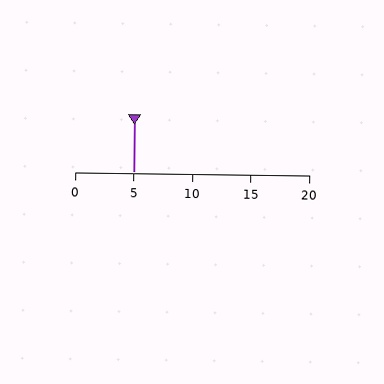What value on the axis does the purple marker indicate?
The marker indicates approximately 5.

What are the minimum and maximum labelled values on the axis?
The axis runs from 0 to 20.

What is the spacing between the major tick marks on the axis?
The major ticks are spaced 5 apart.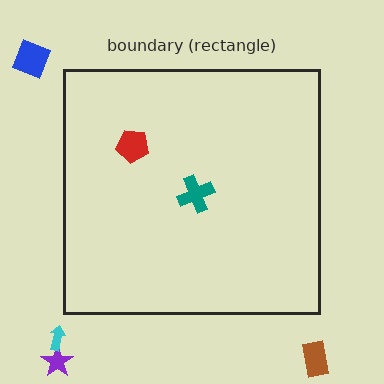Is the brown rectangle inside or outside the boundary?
Outside.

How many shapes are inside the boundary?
2 inside, 4 outside.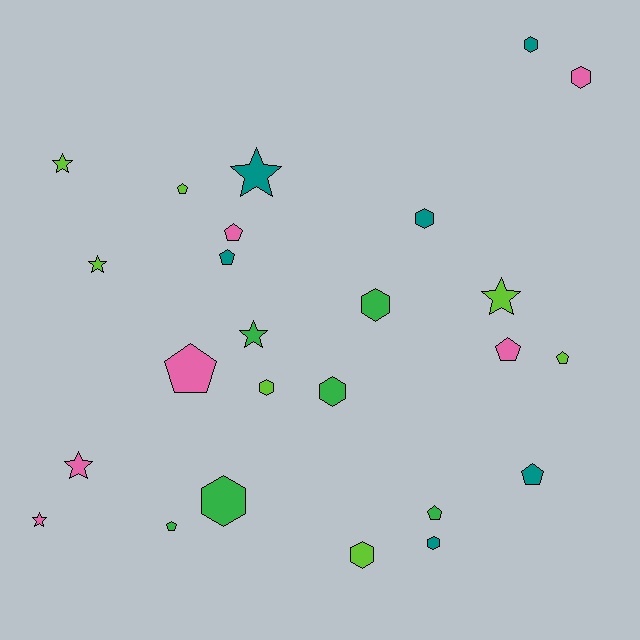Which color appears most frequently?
Lime, with 7 objects.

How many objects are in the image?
There are 25 objects.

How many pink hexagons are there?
There is 1 pink hexagon.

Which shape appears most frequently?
Pentagon, with 9 objects.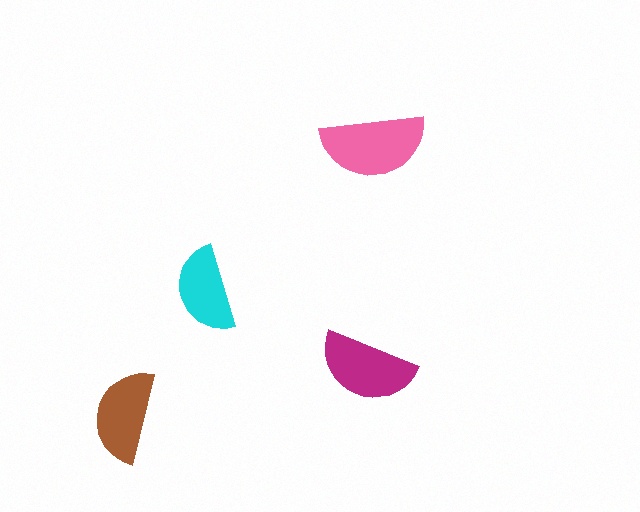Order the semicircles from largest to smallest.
the pink one, the magenta one, the brown one, the cyan one.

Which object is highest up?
The pink semicircle is topmost.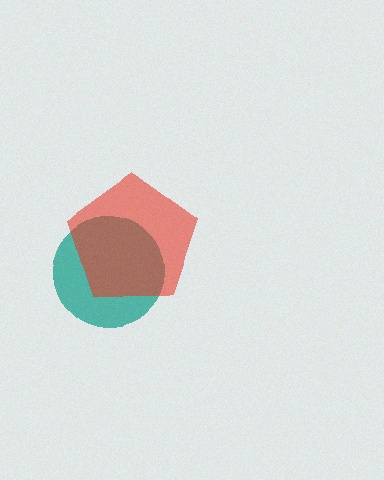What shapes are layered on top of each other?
The layered shapes are: a teal circle, a red pentagon.